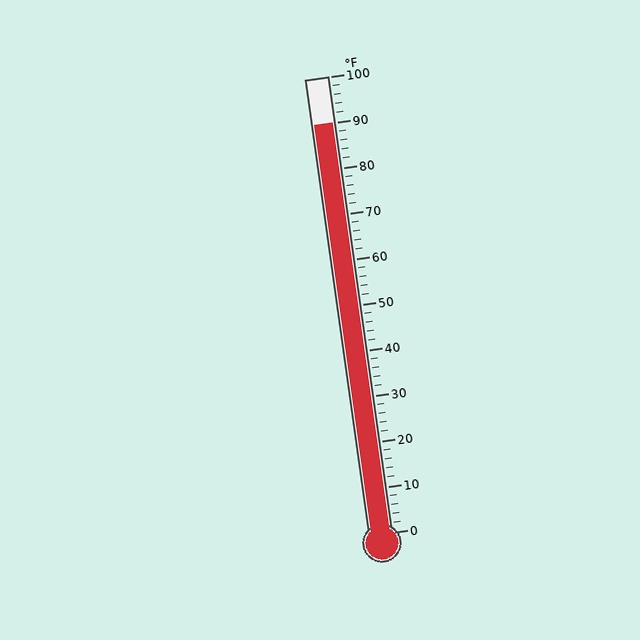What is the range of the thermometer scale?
The thermometer scale ranges from 0°F to 100°F.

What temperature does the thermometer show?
The thermometer shows approximately 90°F.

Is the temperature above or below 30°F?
The temperature is above 30°F.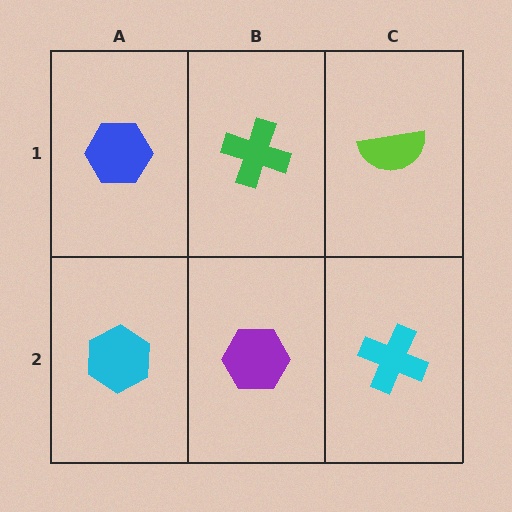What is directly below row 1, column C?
A cyan cross.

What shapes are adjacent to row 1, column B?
A purple hexagon (row 2, column B), a blue hexagon (row 1, column A), a lime semicircle (row 1, column C).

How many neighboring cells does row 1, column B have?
3.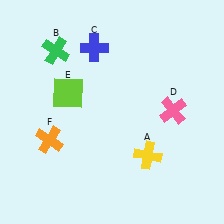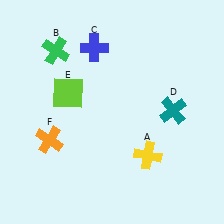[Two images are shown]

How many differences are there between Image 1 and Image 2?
There is 1 difference between the two images.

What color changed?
The cross (D) changed from pink in Image 1 to teal in Image 2.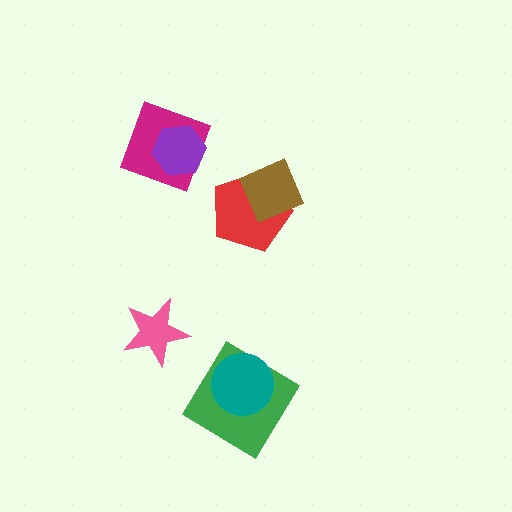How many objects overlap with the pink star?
0 objects overlap with the pink star.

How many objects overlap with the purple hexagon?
1 object overlaps with the purple hexagon.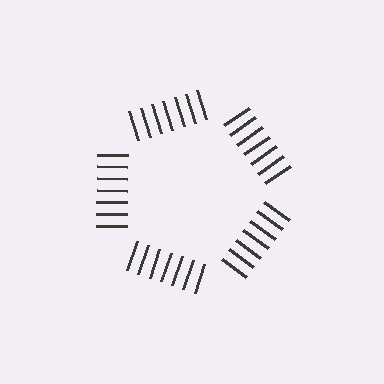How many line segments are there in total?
35 — 7 along each of the 5 edges.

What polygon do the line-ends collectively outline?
An illusory pentagon — the line segments terminate on its edges but no continuous stroke is drawn.